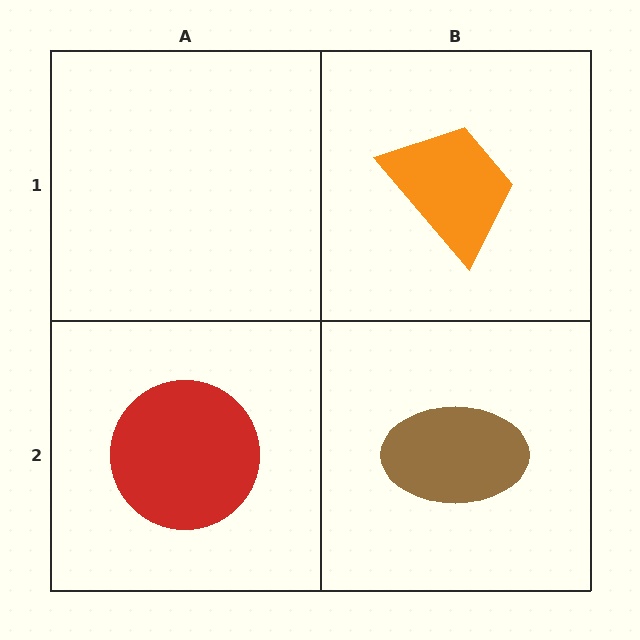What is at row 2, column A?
A red circle.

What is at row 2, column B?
A brown ellipse.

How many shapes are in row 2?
2 shapes.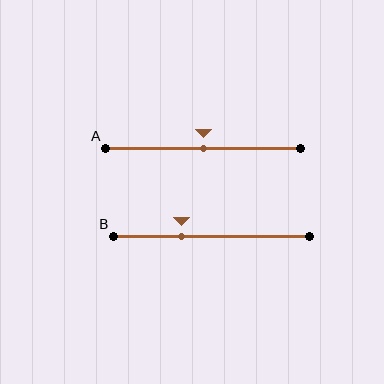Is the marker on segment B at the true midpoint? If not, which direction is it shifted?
No, the marker on segment B is shifted to the left by about 15% of the segment length.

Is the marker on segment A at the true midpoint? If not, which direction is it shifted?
Yes, the marker on segment A is at the true midpoint.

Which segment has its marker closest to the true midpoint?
Segment A has its marker closest to the true midpoint.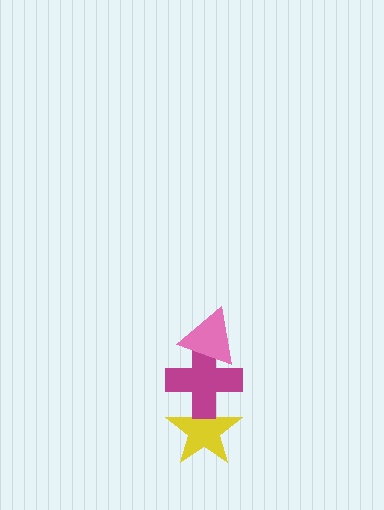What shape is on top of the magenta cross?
The pink triangle is on top of the magenta cross.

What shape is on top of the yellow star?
The magenta cross is on top of the yellow star.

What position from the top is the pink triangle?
The pink triangle is 1st from the top.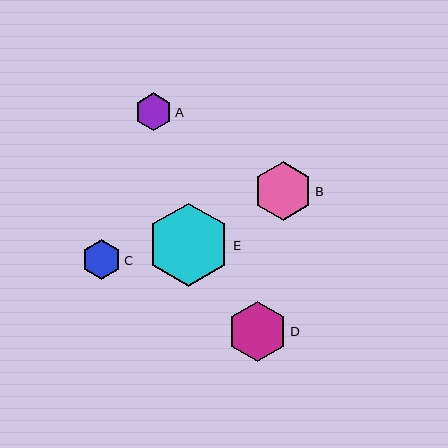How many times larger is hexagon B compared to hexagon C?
Hexagon B is approximately 1.5 times the size of hexagon C.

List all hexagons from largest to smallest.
From largest to smallest: E, D, B, C, A.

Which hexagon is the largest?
Hexagon E is the largest with a size of approximately 83 pixels.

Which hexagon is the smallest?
Hexagon A is the smallest with a size of approximately 38 pixels.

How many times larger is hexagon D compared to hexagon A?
Hexagon D is approximately 1.6 times the size of hexagon A.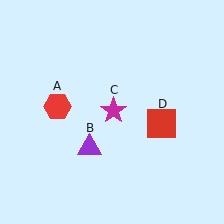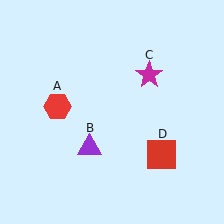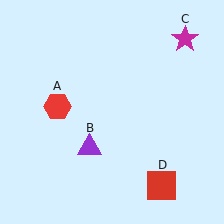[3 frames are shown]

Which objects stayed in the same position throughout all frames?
Red hexagon (object A) and purple triangle (object B) remained stationary.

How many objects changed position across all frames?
2 objects changed position: magenta star (object C), red square (object D).